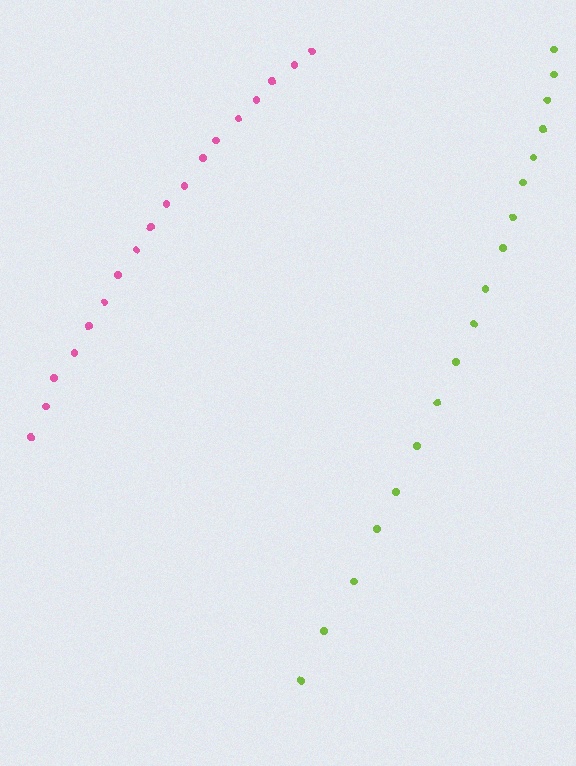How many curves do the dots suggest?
There are 2 distinct paths.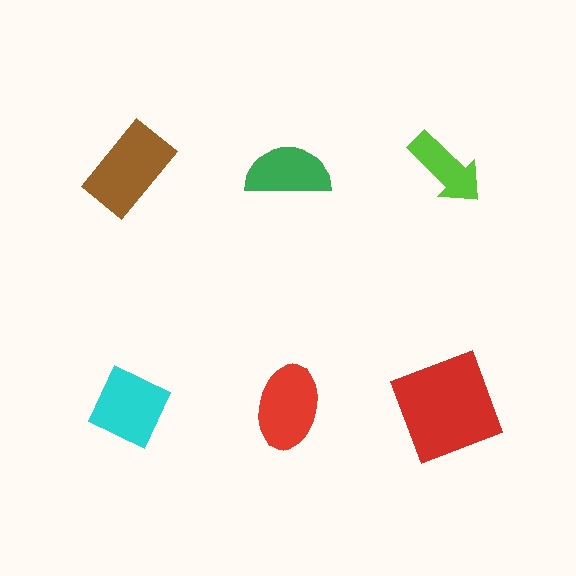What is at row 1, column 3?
A lime arrow.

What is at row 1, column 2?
A green semicircle.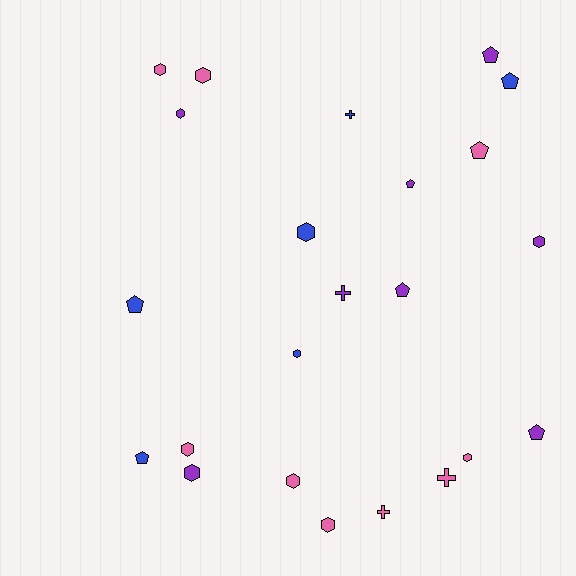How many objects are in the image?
There are 23 objects.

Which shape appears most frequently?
Hexagon, with 11 objects.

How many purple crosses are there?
There is 1 purple cross.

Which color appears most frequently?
Pink, with 9 objects.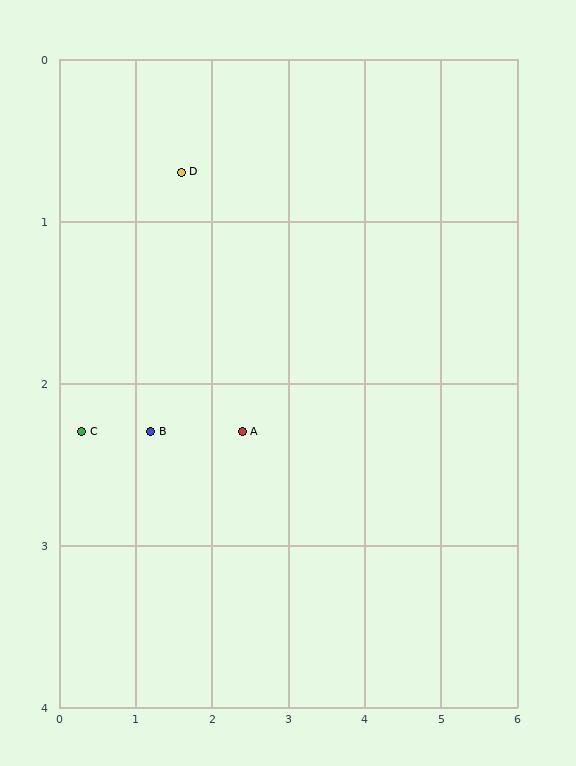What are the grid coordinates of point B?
Point B is at approximately (1.2, 2.3).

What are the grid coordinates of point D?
Point D is at approximately (1.6, 0.7).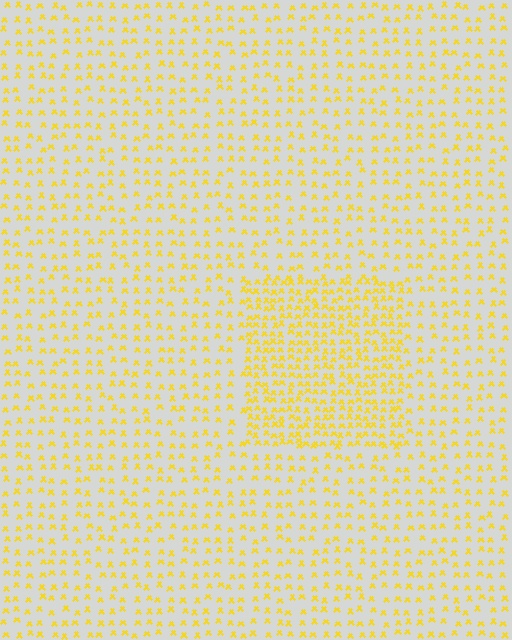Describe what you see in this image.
The image contains small yellow elements arranged at two different densities. A rectangle-shaped region is visible where the elements are more densely packed than the surrounding area.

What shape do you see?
I see a rectangle.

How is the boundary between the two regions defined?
The boundary is defined by a change in element density (approximately 2.0x ratio). All elements are the same color, size, and shape.